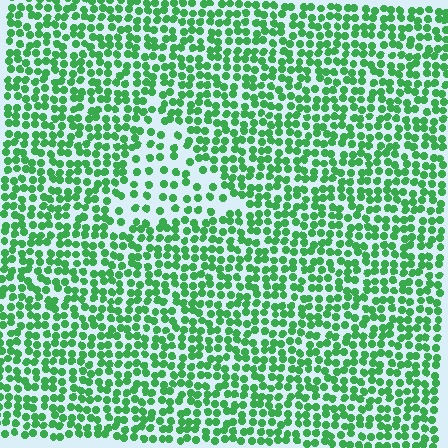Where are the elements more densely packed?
The elements are more densely packed outside the triangle boundary.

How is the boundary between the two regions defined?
The boundary is defined by a change in element density (approximately 2.0x ratio). All elements are the same color, size, and shape.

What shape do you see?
I see a triangle.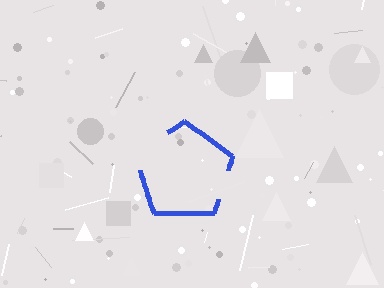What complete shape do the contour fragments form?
The contour fragments form a pentagon.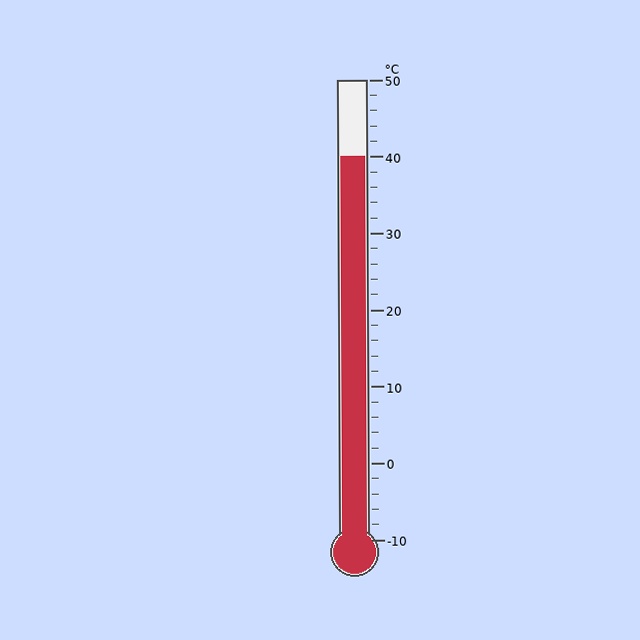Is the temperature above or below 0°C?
The temperature is above 0°C.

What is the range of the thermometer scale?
The thermometer scale ranges from -10°C to 50°C.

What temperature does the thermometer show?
The thermometer shows approximately 40°C.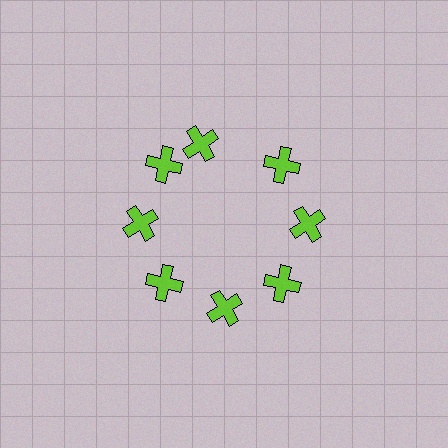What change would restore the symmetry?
The symmetry would be restored by rotating it back into even spacing with its neighbors so that all 8 crosses sit at equal angles and equal distance from the center.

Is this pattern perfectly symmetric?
No. The 8 lime crosses are arranged in a ring, but one element near the 12 o'clock position is rotated out of alignment along the ring, breaking the 8-fold rotational symmetry.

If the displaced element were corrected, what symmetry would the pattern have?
It would have 8-fold rotational symmetry — the pattern would map onto itself every 45 degrees.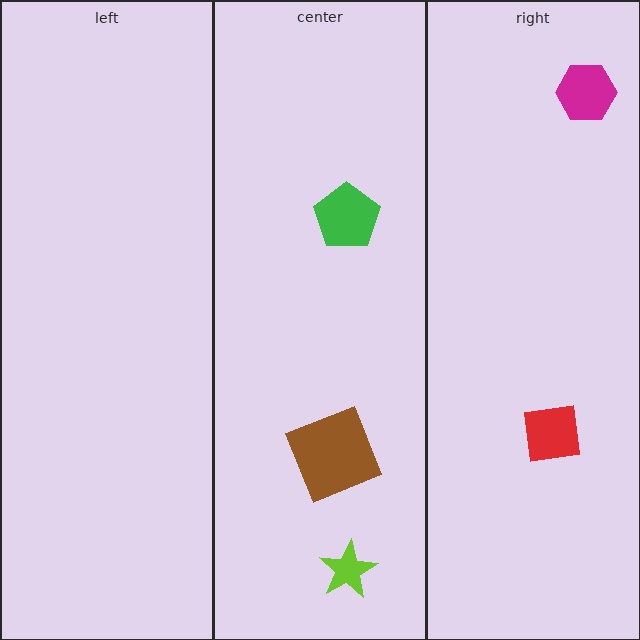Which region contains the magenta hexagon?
The right region.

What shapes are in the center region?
The green pentagon, the brown square, the lime star.